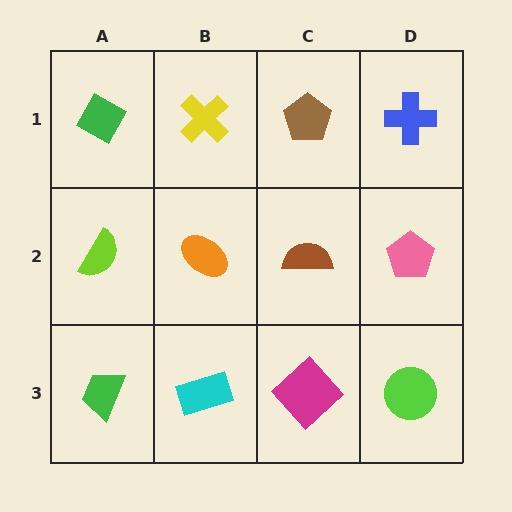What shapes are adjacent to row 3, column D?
A pink pentagon (row 2, column D), a magenta diamond (row 3, column C).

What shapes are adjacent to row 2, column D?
A blue cross (row 1, column D), a lime circle (row 3, column D), a brown semicircle (row 2, column C).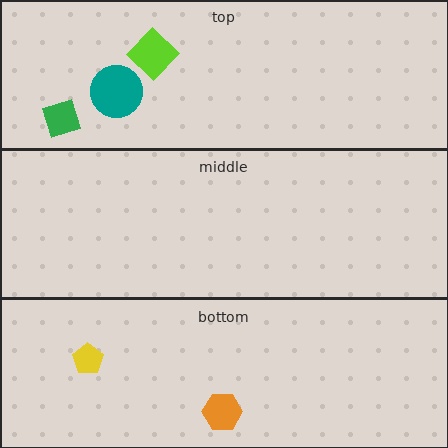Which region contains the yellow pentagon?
The bottom region.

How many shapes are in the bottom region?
2.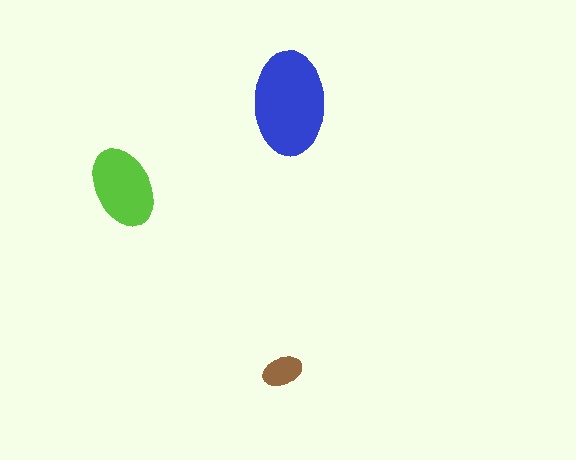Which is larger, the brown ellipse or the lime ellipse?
The lime one.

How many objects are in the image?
There are 3 objects in the image.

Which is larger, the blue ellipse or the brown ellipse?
The blue one.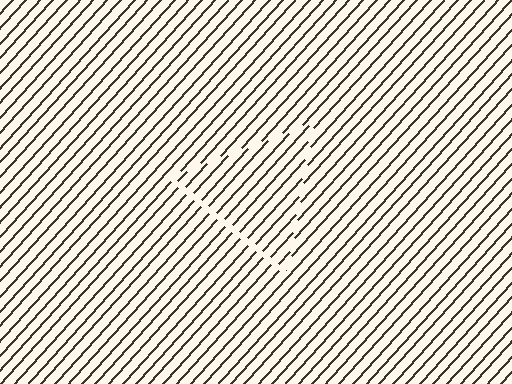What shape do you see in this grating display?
An illusory triangle. The interior of the shape contains the same grating, shifted by half a period — the contour is defined by the phase discontinuity where line-ends from the inner and outer gratings abut.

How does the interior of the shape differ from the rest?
The interior of the shape contains the same grating, shifted by half a period — the contour is defined by the phase discontinuity where line-ends from the inner and outer gratings abut.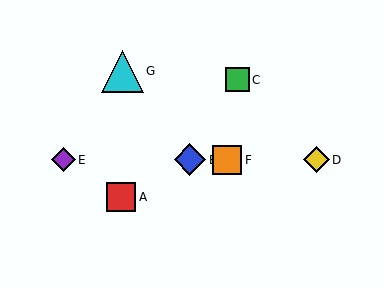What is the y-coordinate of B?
Object B is at y≈160.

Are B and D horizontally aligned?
Yes, both are at y≈160.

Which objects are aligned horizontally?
Objects B, D, E, F are aligned horizontally.